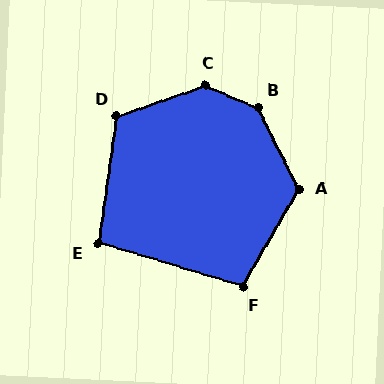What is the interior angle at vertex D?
Approximately 117 degrees (obtuse).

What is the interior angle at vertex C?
Approximately 138 degrees (obtuse).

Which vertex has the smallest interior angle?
E, at approximately 98 degrees.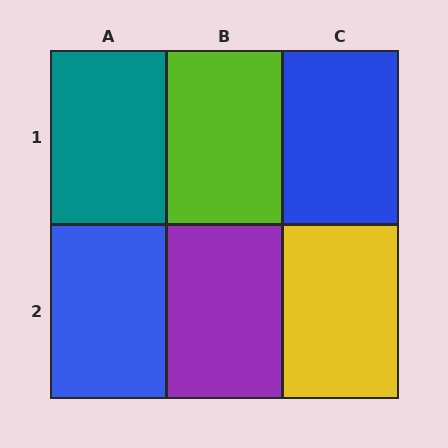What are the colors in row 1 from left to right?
Teal, lime, blue.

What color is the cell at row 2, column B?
Purple.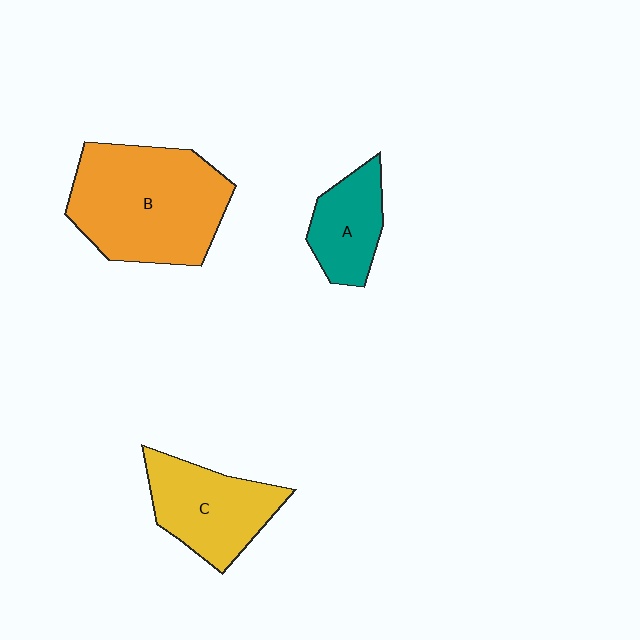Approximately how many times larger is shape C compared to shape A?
Approximately 1.4 times.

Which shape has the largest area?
Shape B (orange).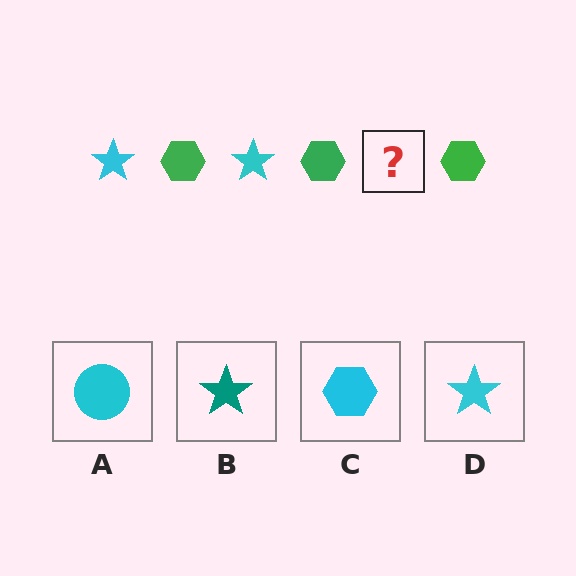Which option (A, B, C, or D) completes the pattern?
D.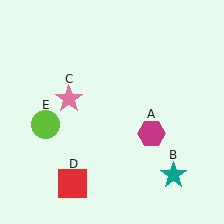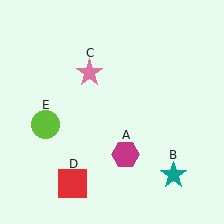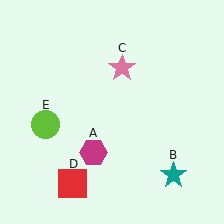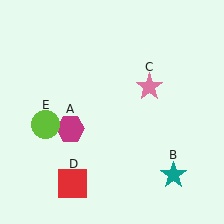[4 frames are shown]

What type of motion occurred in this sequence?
The magenta hexagon (object A), pink star (object C) rotated clockwise around the center of the scene.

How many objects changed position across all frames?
2 objects changed position: magenta hexagon (object A), pink star (object C).